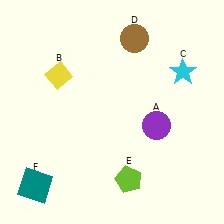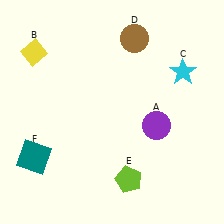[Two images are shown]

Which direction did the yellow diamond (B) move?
The yellow diamond (B) moved left.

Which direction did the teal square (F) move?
The teal square (F) moved up.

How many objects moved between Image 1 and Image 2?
2 objects moved between the two images.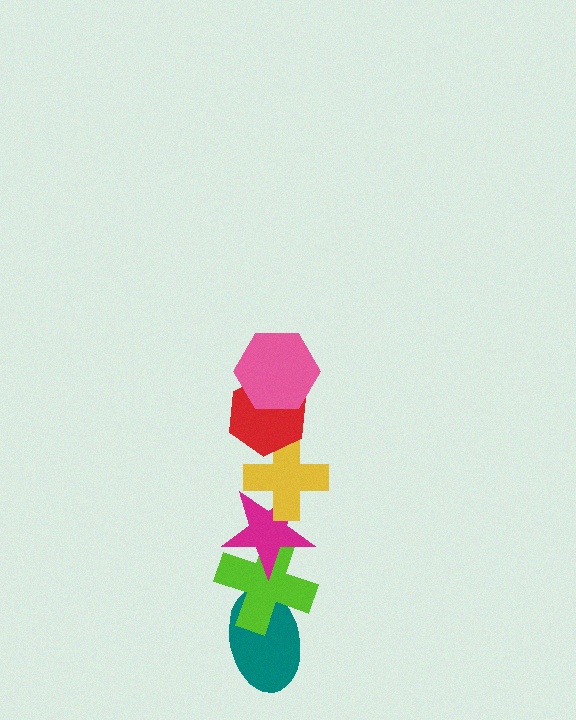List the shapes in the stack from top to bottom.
From top to bottom: the pink hexagon, the red hexagon, the yellow cross, the magenta star, the lime cross, the teal ellipse.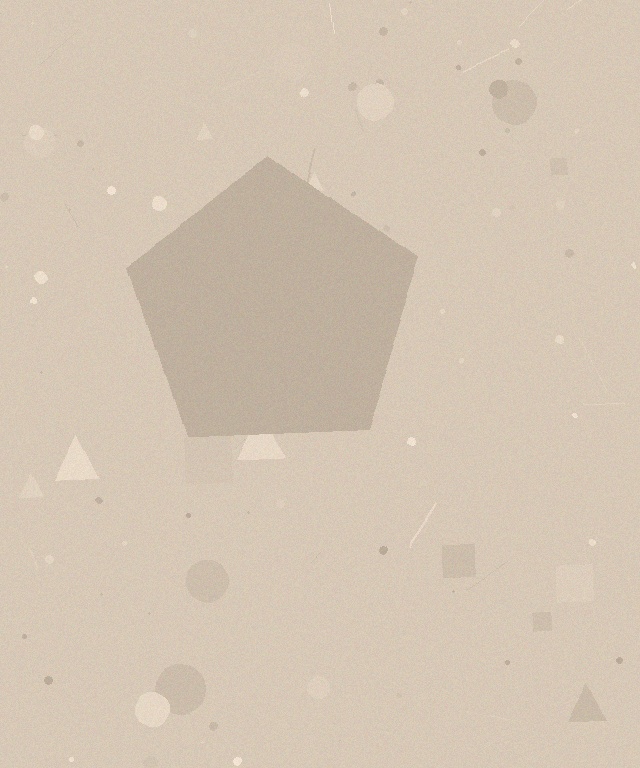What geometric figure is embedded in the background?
A pentagon is embedded in the background.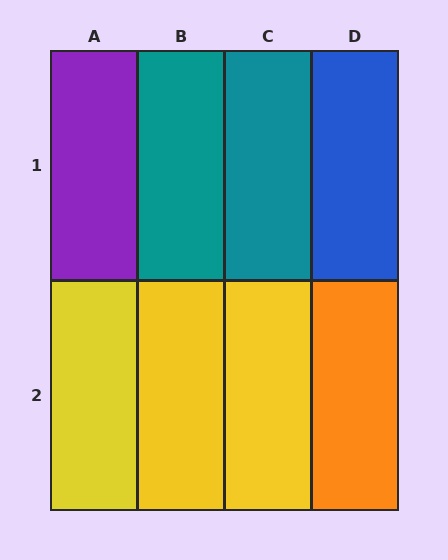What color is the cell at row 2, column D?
Orange.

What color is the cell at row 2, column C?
Yellow.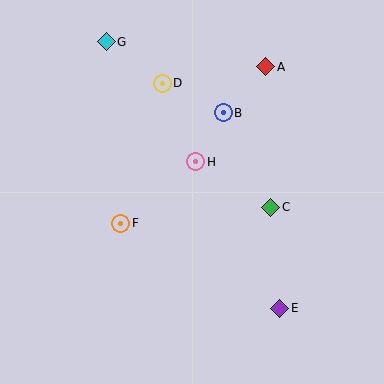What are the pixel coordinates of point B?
Point B is at (223, 113).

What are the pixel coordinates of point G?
Point G is at (106, 42).